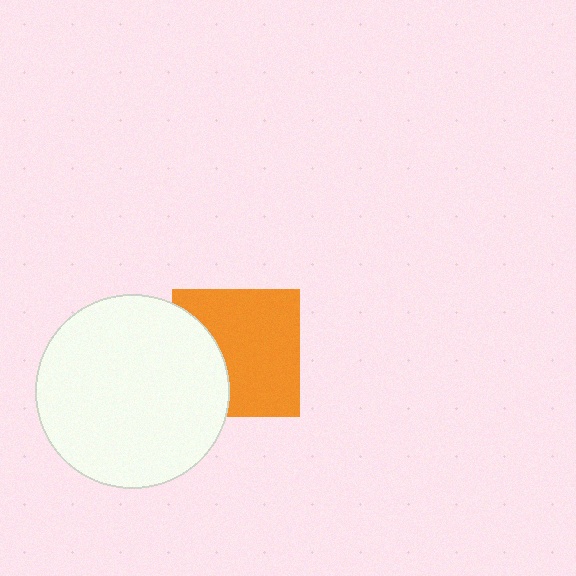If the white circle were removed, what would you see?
You would see the complete orange square.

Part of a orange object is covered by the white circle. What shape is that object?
It is a square.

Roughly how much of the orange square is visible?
Most of it is visible (roughly 68%).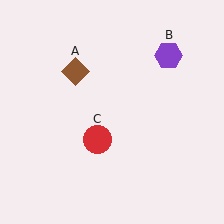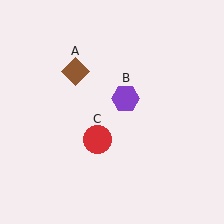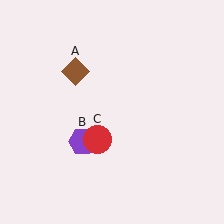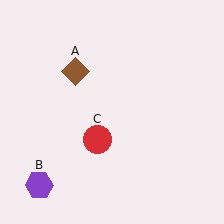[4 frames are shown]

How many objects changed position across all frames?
1 object changed position: purple hexagon (object B).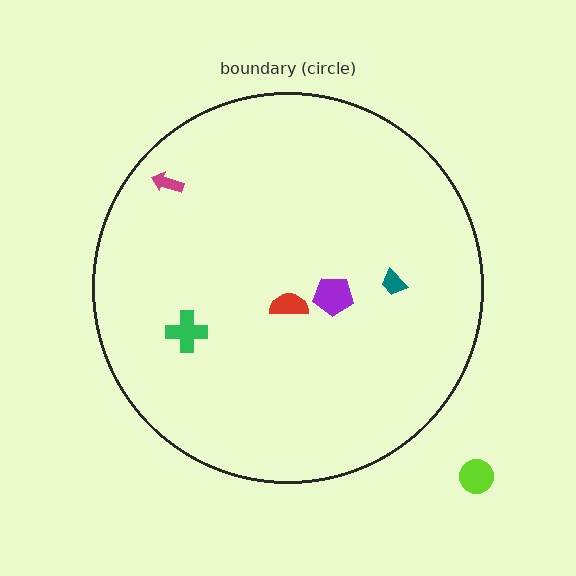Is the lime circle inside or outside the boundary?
Outside.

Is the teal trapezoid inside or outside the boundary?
Inside.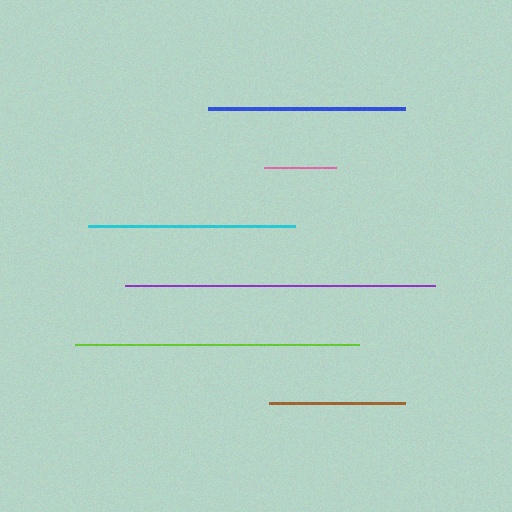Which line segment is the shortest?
The pink line is the shortest at approximately 73 pixels.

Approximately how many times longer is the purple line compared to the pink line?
The purple line is approximately 4.3 times the length of the pink line.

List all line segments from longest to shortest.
From longest to shortest: purple, lime, cyan, blue, brown, pink.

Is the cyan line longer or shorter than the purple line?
The purple line is longer than the cyan line.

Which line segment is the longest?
The purple line is the longest at approximately 310 pixels.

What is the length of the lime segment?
The lime segment is approximately 284 pixels long.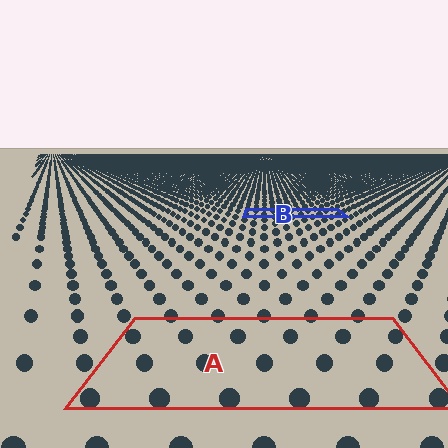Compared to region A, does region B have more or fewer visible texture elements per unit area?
Region B has more texture elements per unit area — they are packed more densely because it is farther away.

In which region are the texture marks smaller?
The texture marks are smaller in region B, because it is farther away.